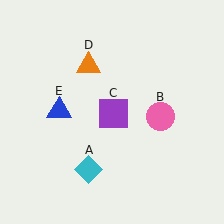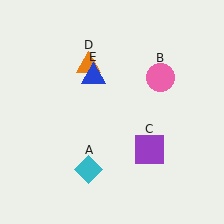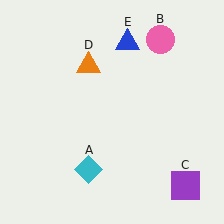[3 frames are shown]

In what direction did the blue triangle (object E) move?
The blue triangle (object E) moved up and to the right.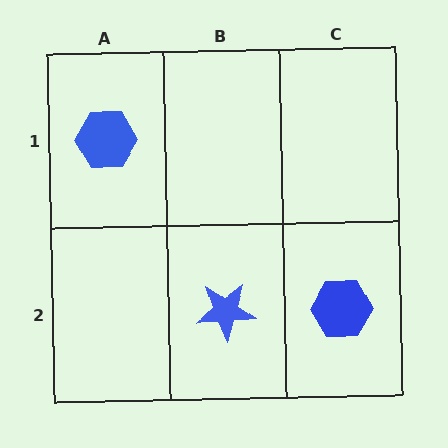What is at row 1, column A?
A blue hexagon.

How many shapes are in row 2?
2 shapes.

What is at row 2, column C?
A blue hexagon.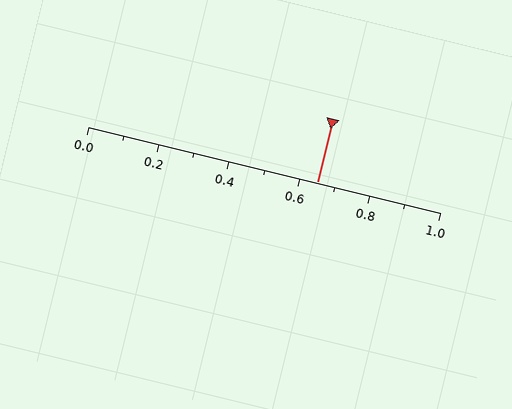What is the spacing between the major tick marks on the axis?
The major ticks are spaced 0.2 apart.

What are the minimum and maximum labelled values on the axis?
The axis runs from 0.0 to 1.0.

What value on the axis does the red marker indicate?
The marker indicates approximately 0.65.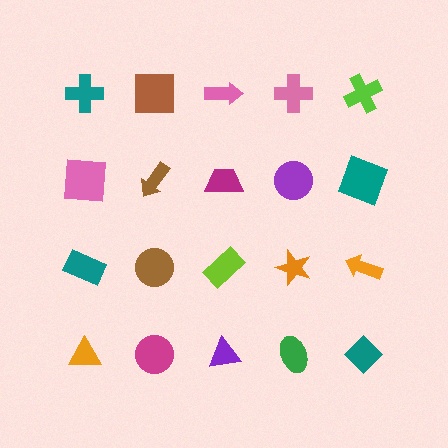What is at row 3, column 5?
An orange arrow.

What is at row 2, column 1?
A pink square.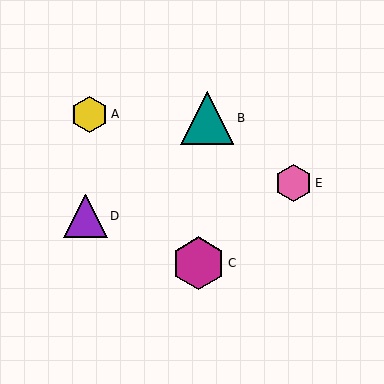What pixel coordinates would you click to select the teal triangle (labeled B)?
Click at (207, 118) to select the teal triangle B.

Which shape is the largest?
The teal triangle (labeled B) is the largest.